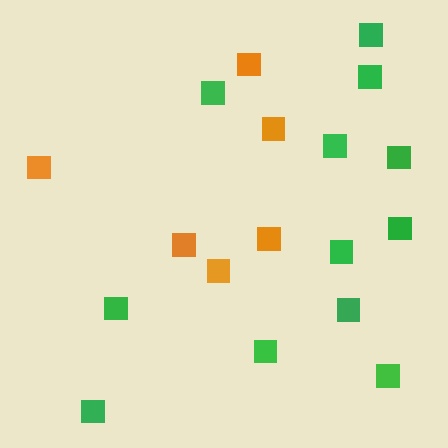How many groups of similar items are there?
There are 2 groups: one group of orange squares (6) and one group of green squares (12).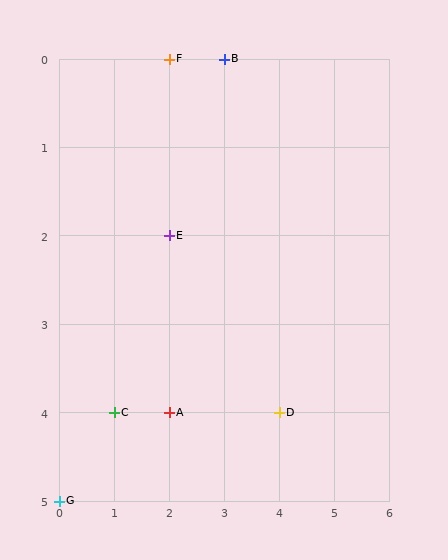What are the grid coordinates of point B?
Point B is at grid coordinates (3, 0).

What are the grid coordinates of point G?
Point G is at grid coordinates (0, 5).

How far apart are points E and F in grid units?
Points E and F are 2 rows apart.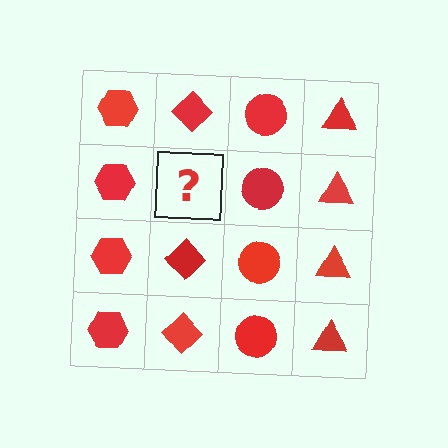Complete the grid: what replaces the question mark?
The question mark should be replaced with a red diamond.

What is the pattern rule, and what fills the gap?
The rule is that each column has a consistent shape. The gap should be filled with a red diamond.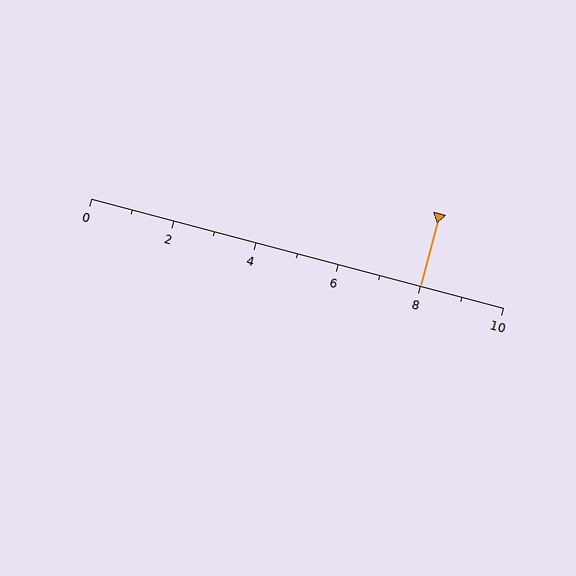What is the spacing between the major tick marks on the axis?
The major ticks are spaced 2 apart.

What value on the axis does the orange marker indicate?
The marker indicates approximately 8.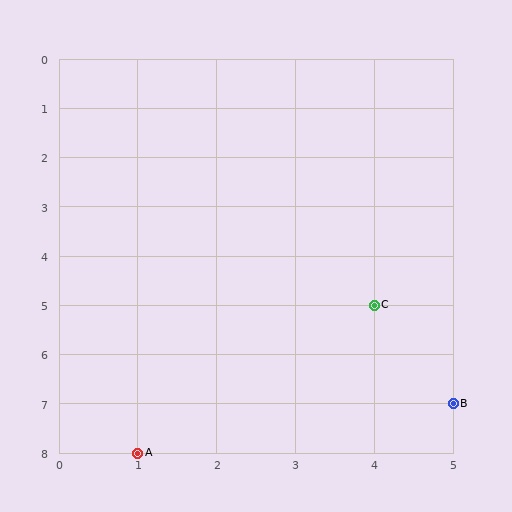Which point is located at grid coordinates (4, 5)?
Point C is at (4, 5).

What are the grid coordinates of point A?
Point A is at grid coordinates (1, 8).